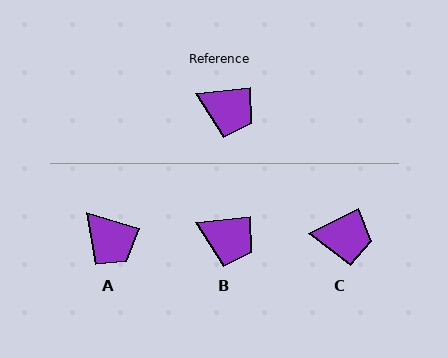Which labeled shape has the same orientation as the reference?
B.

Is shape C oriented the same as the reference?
No, it is off by about 20 degrees.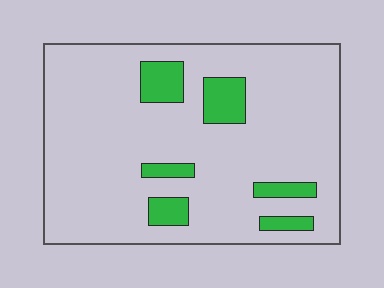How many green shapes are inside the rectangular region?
6.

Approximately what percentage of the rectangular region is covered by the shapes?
Approximately 15%.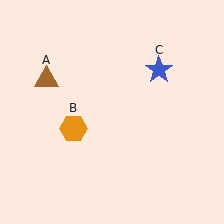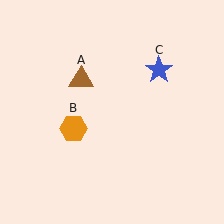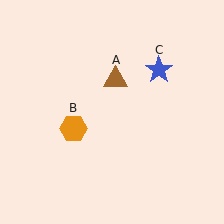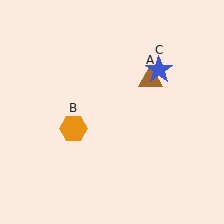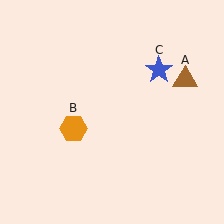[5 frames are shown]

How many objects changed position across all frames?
1 object changed position: brown triangle (object A).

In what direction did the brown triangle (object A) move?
The brown triangle (object A) moved right.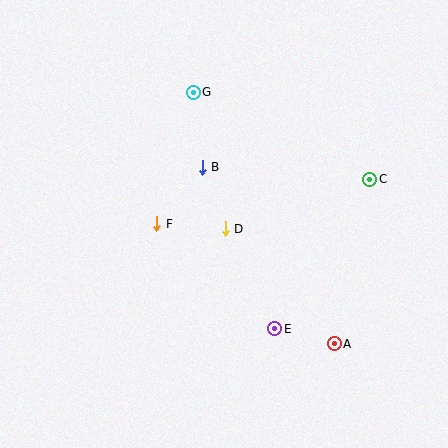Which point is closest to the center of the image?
Point D at (225, 229) is closest to the center.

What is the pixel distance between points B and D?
The distance between B and D is 65 pixels.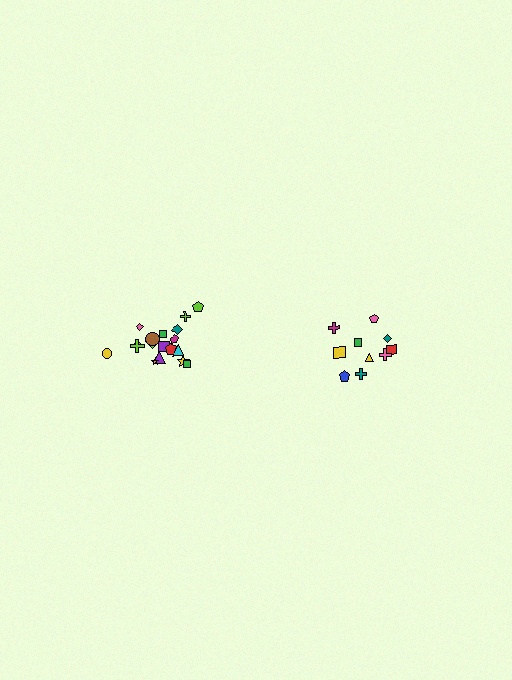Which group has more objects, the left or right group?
The left group.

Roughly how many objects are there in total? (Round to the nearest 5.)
Roughly 30 objects in total.